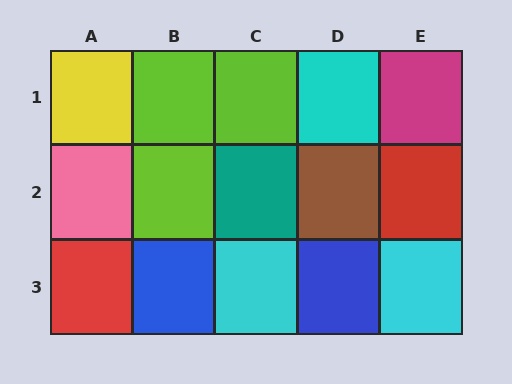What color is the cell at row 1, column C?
Lime.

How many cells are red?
2 cells are red.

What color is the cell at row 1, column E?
Magenta.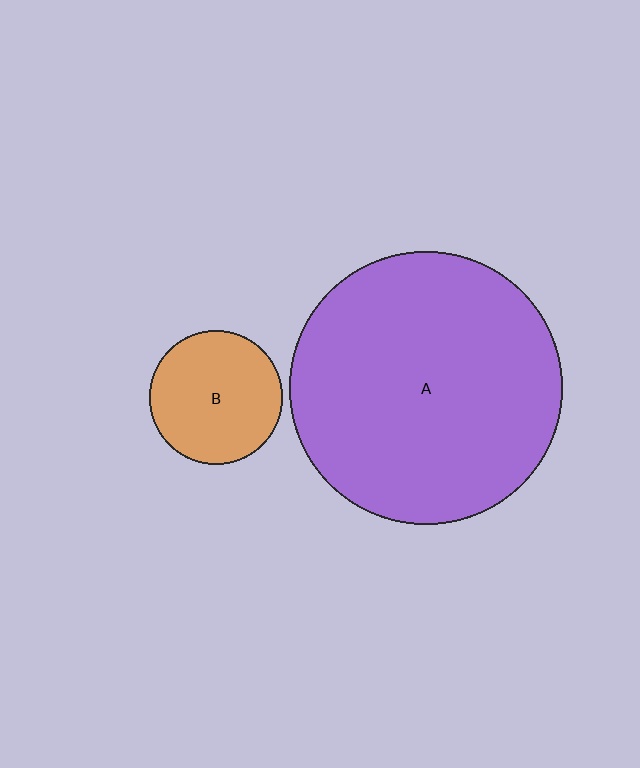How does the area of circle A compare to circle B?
Approximately 4.2 times.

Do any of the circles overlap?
No, none of the circles overlap.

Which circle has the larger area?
Circle A (purple).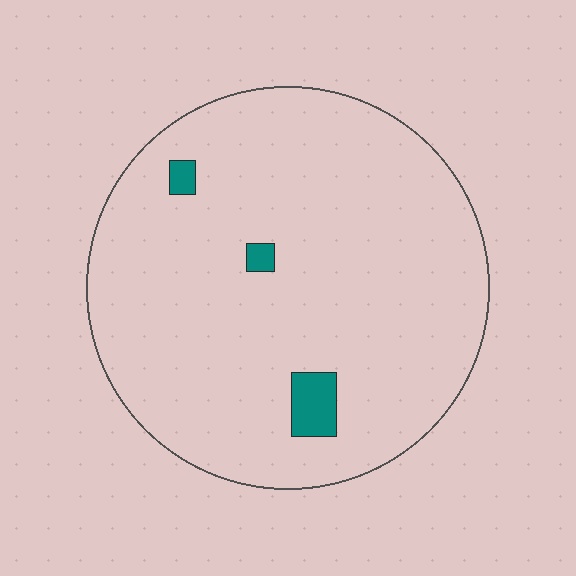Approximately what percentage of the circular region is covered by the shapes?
Approximately 5%.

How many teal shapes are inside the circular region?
3.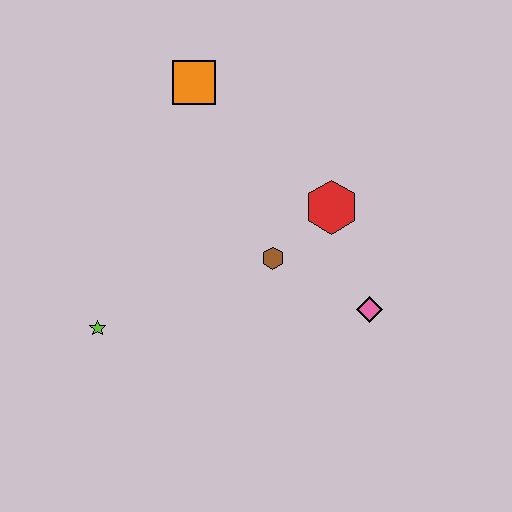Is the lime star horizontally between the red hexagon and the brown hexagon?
No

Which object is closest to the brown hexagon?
The red hexagon is closest to the brown hexagon.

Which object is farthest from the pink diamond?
The orange square is farthest from the pink diamond.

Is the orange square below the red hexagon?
No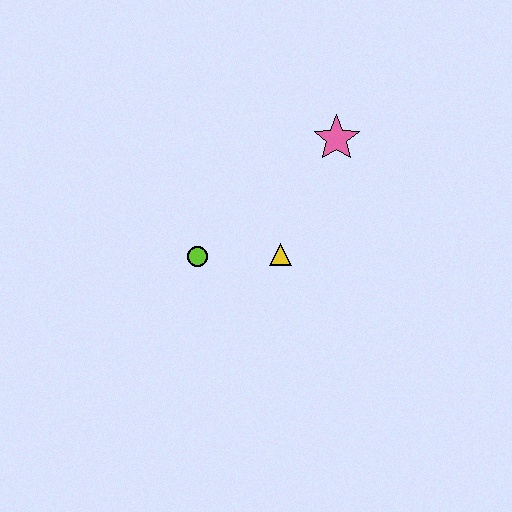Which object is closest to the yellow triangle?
The lime circle is closest to the yellow triangle.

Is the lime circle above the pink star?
No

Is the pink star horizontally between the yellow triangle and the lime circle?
No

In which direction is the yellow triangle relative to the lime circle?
The yellow triangle is to the right of the lime circle.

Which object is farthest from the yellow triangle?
The pink star is farthest from the yellow triangle.